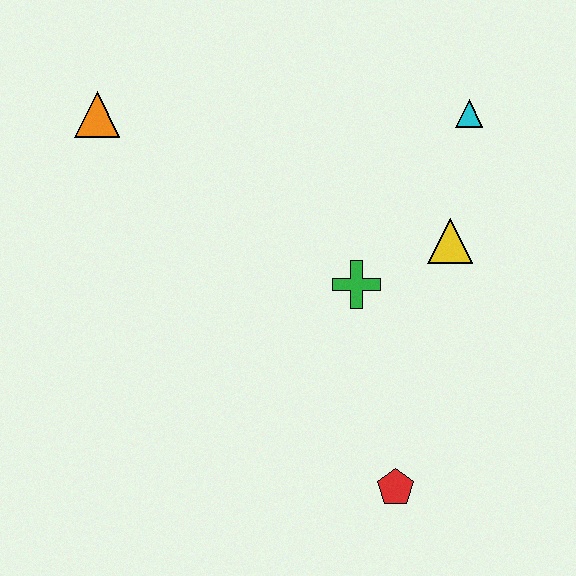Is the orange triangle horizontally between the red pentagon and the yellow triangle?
No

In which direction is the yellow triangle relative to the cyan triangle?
The yellow triangle is below the cyan triangle.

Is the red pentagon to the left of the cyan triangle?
Yes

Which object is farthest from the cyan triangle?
The red pentagon is farthest from the cyan triangle.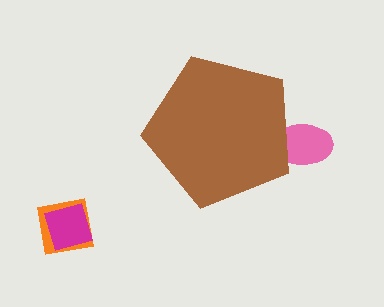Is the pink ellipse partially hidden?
Yes, the pink ellipse is partially hidden behind the brown pentagon.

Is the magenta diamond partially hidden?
No, the magenta diamond is fully visible.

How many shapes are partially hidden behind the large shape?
1 shape is partially hidden.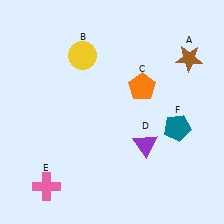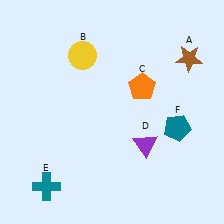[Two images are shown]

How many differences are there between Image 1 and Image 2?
There is 1 difference between the two images.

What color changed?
The cross (E) changed from pink in Image 1 to teal in Image 2.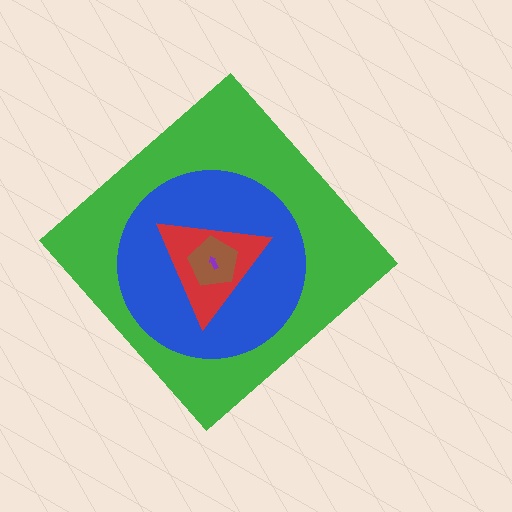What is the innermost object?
The purple arrow.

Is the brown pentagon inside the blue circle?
Yes.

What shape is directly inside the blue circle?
The red triangle.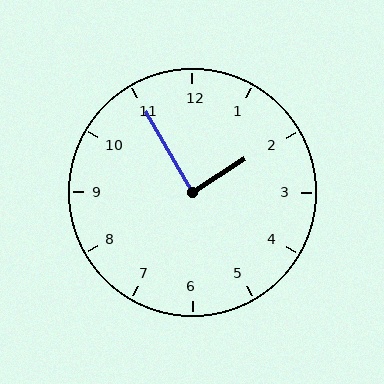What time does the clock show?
1:55.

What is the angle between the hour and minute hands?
Approximately 88 degrees.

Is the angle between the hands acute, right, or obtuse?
It is right.